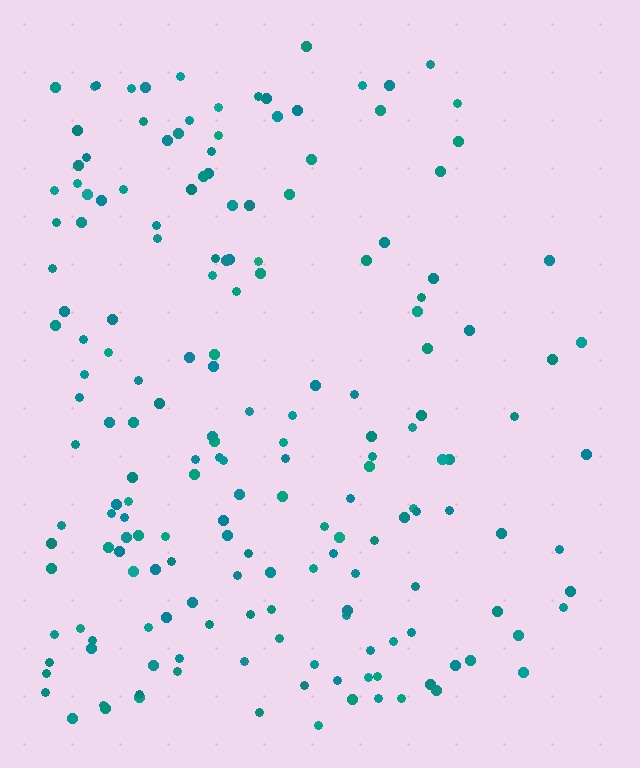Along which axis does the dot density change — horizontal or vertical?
Horizontal.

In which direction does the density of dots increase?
From right to left, with the left side densest.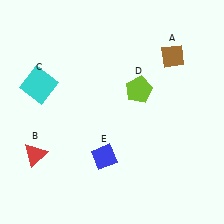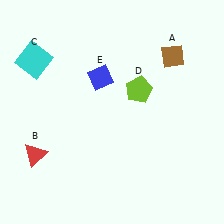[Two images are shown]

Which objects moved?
The objects that moved are: the cyan square (C), the blue diamond (E).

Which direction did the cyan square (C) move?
The cyan square (C) moved up.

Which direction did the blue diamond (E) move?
The blue diamond (E) moved up.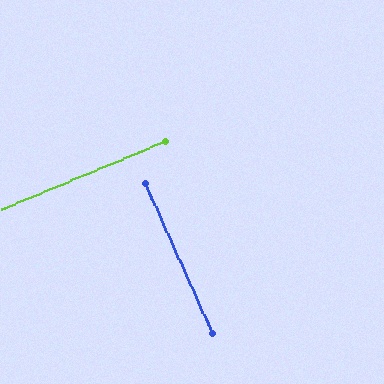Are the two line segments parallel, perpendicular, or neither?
Perpendicular — they meet at approximately 88°.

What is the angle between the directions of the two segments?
Approximately 88 degrees.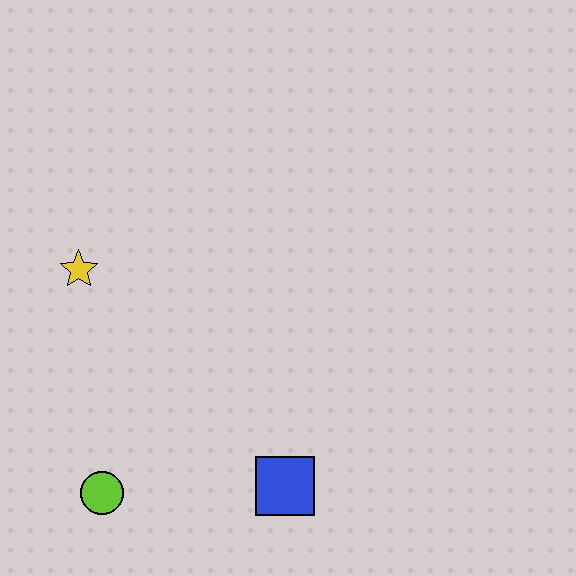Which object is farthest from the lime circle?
The yellow star is farthest from the lime circle.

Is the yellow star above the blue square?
Yes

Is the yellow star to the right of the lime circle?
No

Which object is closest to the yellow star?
The lime circle is closest to the yellow star.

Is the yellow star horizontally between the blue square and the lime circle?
No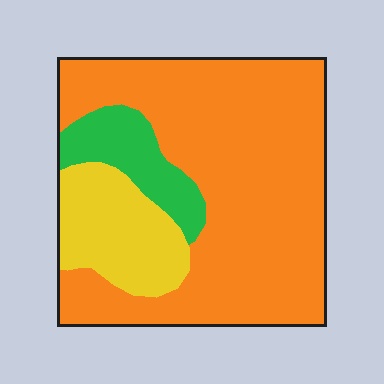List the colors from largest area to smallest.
From largest to smallest: orange, yellow, green.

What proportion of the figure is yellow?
Yellow covers about 20% of the figure.